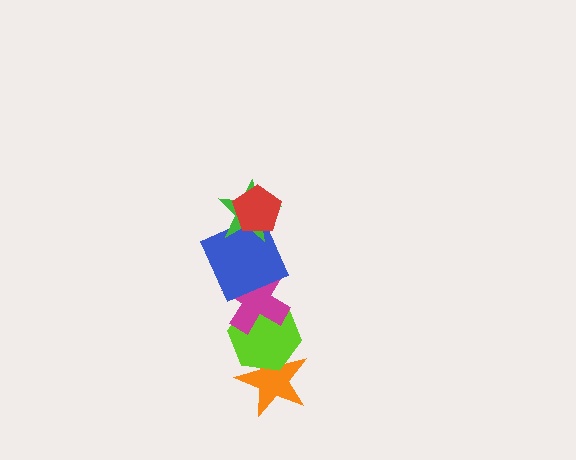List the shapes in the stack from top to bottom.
From top to bottom: the red pentagon, the green star, the blue square, the magenta cross, the lime hexagon, the orange star.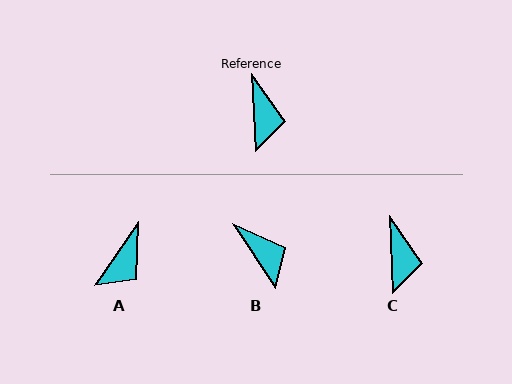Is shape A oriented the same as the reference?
No, it is off by about 37 degrees.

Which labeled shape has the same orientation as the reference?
C.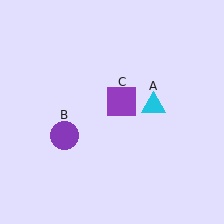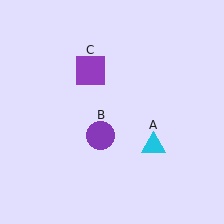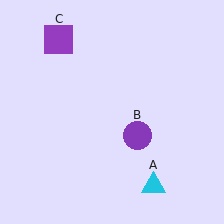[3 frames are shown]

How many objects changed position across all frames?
3 objects changed position: cyan triangle (object A), purple circle (object B), purple square (object C).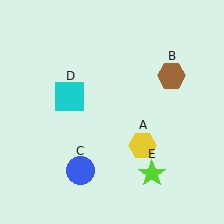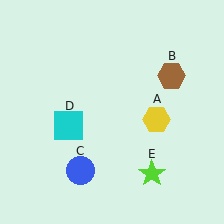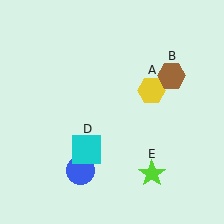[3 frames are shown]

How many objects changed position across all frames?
2 objects changed position: yellow hexagon (object A), cyan square (object D).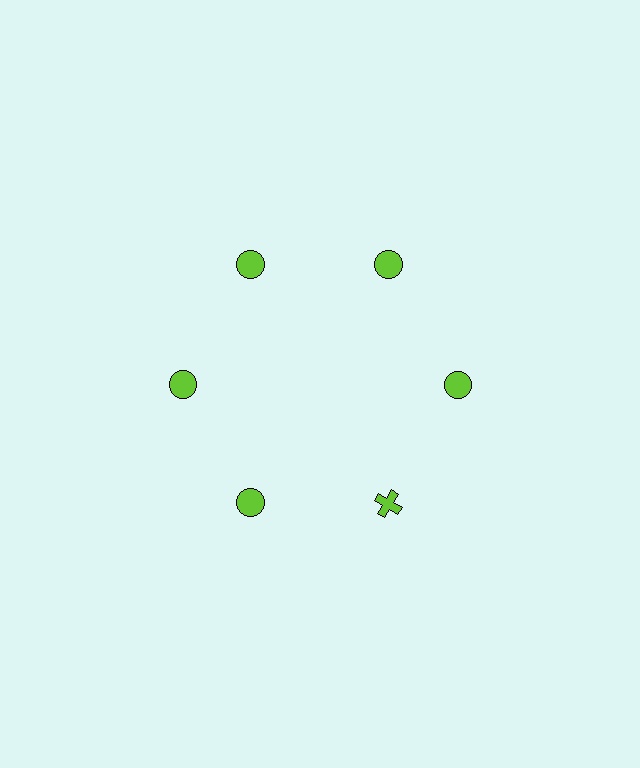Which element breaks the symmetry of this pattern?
The lime cross at roughly the 5 o'clock position breaks the symmetry. All other shapes are lime circles.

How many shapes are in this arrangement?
There are 6 shapes arranged in a ring pattern.